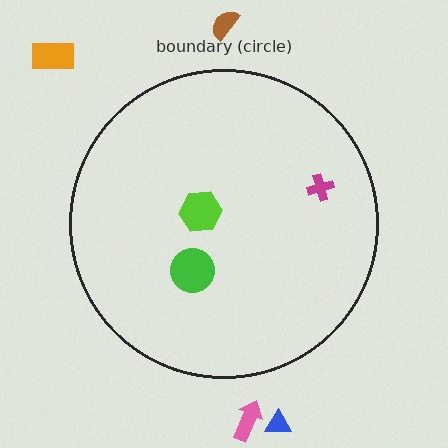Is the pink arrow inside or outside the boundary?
Outside.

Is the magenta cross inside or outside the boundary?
Inside.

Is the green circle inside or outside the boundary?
Inside.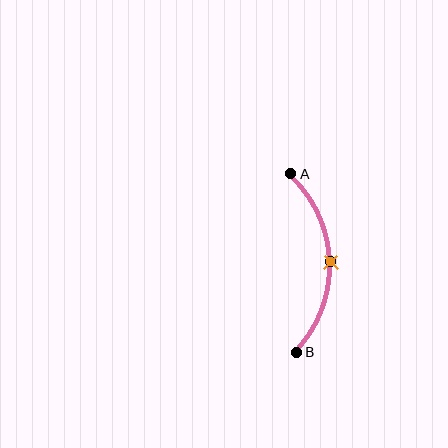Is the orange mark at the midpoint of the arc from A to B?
Yes. The orange mark lies on the arc at equal arc-length from both A and B — it is the arc midpoint.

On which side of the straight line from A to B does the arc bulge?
The arc bulges to the right of the straight line connecting A and B.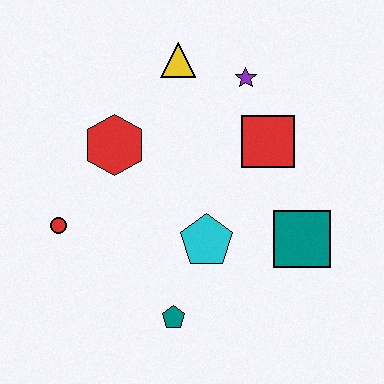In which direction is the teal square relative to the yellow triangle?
The teal square is below the yellow triangle.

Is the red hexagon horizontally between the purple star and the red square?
No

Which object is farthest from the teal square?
The red circle is farthest from the teal square.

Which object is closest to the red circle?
The red hexagon is closest to the red circle.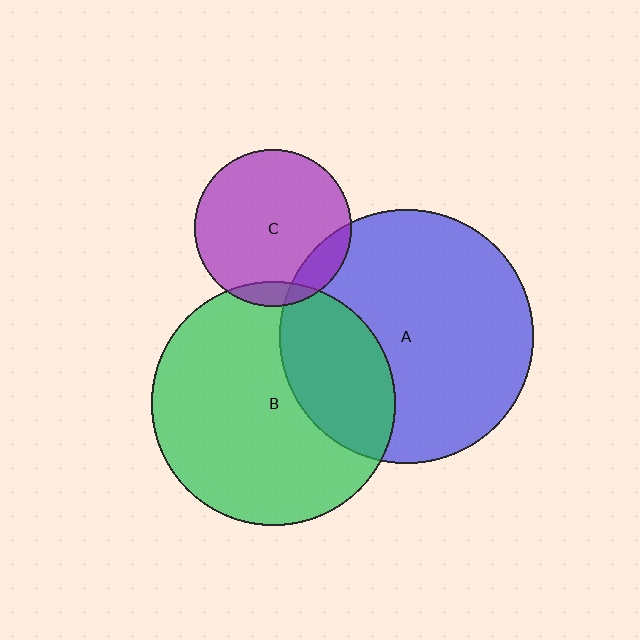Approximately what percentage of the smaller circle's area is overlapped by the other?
Approximately 30%.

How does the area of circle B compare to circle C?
Approximately 2.4 times.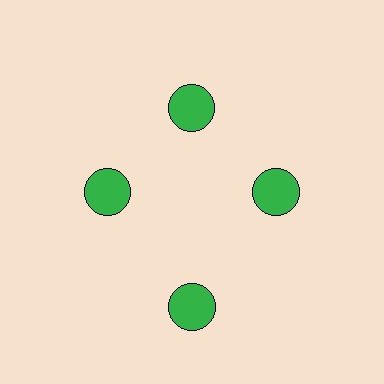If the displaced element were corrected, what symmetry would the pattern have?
It would have 4-fold rotational symmetry — the pattern would map onto itself every 90 degrees.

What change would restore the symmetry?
The symmetry would be restored by moving it inward, back onto the ring so that all 4 circles sit at equal angles and equal distance from the center.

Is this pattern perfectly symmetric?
No. The 4 green circles are arranged in a ring, but one element near the 6 o'clock position is pushed outward from the center, breaking the 4-fold rotational symmetry.